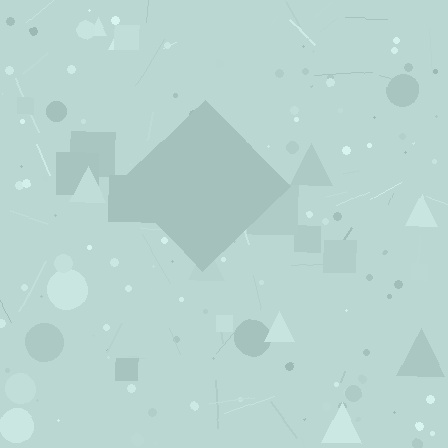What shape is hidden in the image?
A diamond is hidden in the image.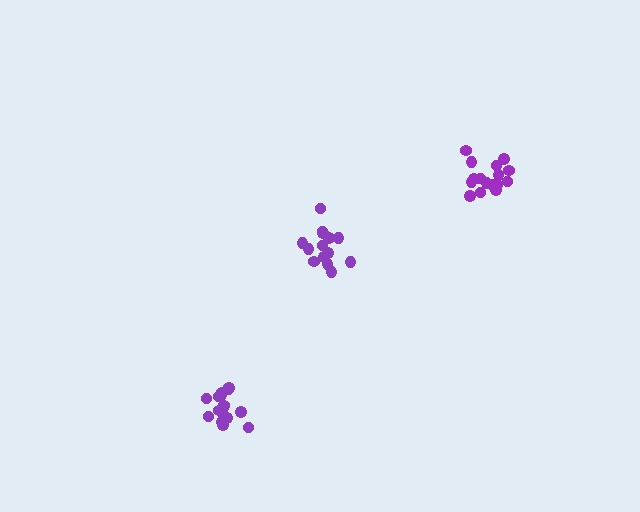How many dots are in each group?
Group 1: 16 dots, Group 2: 14 dots, Group 3: 18 dots (48 total).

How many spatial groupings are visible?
There are 3 spatial groupings.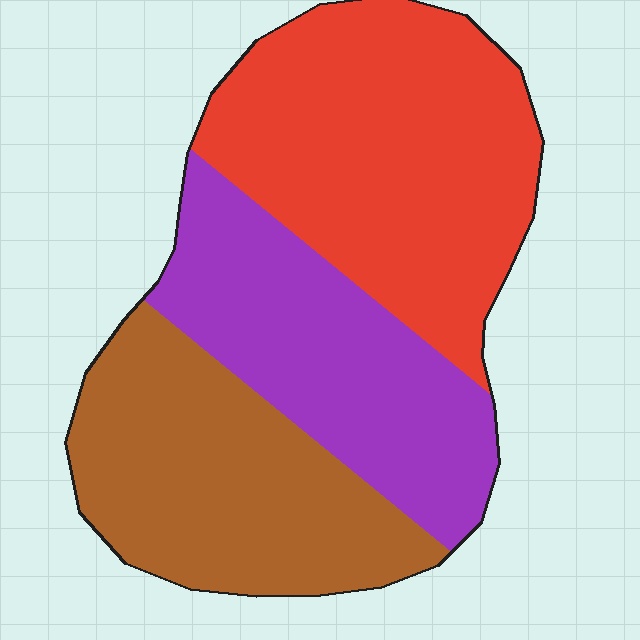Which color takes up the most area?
Red, at roughly 40%.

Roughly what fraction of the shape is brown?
Brown covers about 30% of the shape.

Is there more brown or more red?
Red.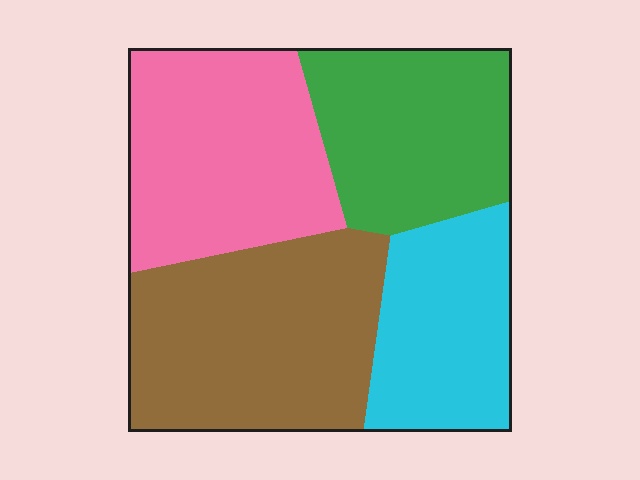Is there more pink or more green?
Pink.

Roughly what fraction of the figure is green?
Green covers about 25% of the figure.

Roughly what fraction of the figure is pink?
Pink takes up about one quarter (1/4) of the figure.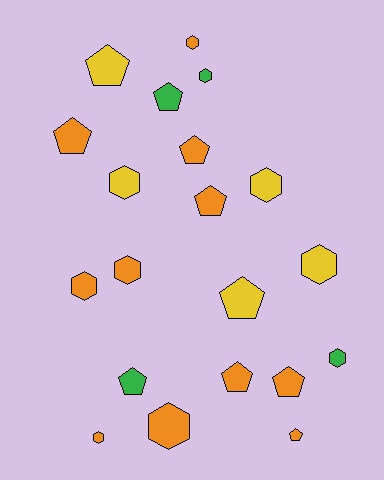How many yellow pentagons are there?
There are 2 yellow pentagons.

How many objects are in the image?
There are 20 objects.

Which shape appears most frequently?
Pentagon, with 10 objects.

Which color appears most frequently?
Orange, with 11 objects.